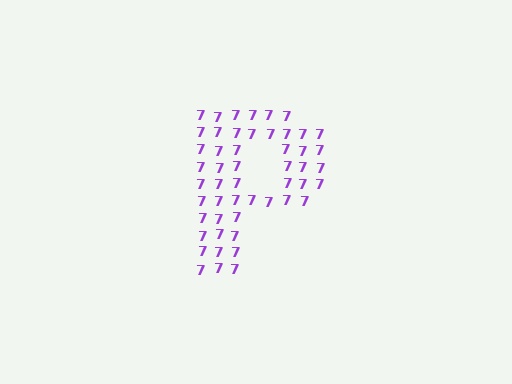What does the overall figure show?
The overall figure shows the letter P.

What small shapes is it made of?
It is made of small digit 7's.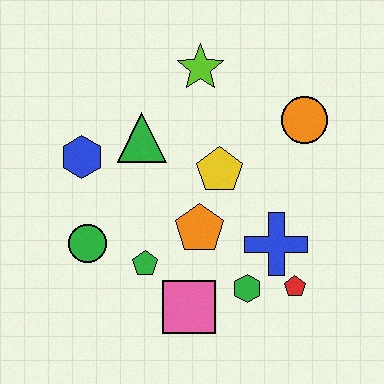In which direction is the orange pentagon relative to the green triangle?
The orange pentagon is below the green triangle.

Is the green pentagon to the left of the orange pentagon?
Yes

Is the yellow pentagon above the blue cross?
Yes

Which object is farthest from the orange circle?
The green circle is farthest from the orange circle.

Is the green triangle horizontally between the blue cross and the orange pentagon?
No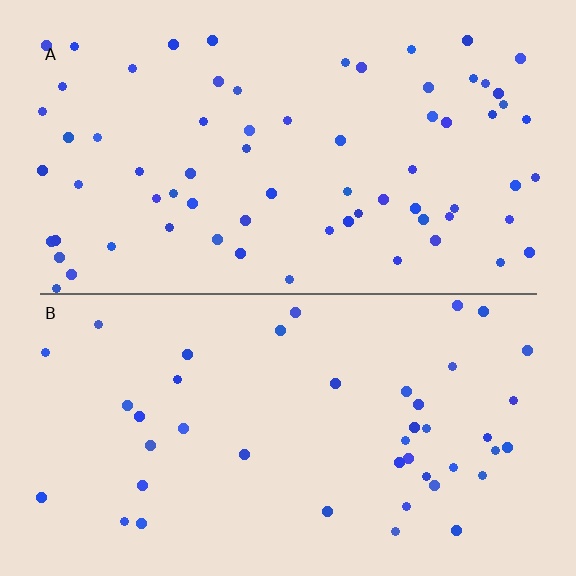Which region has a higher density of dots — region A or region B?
A (the top).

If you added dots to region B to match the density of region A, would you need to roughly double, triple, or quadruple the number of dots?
Approximately double.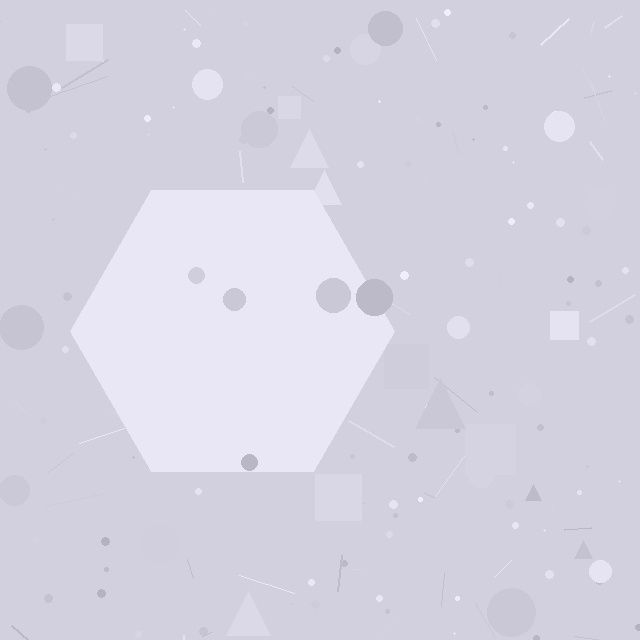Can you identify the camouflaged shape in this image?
The camouflaged shape is a hexagon.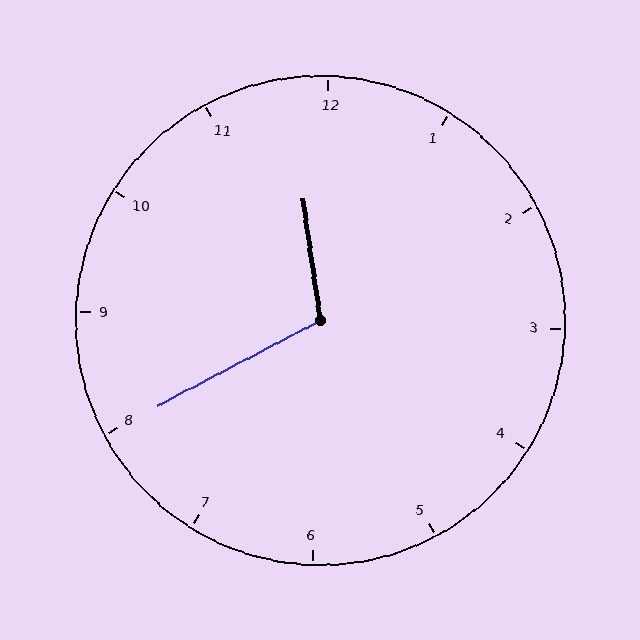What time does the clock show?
11:40.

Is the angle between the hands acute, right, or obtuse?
It is obtuse.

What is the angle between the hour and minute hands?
Approximately 110 degrees.